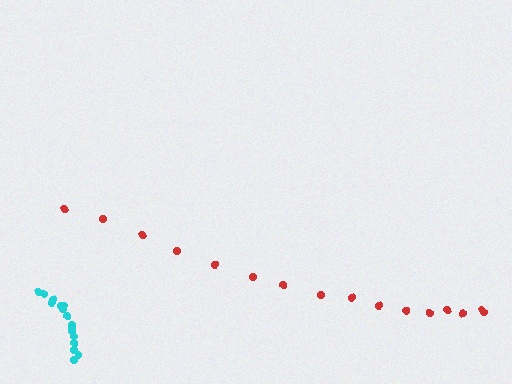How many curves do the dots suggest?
There are 2 distinct paths.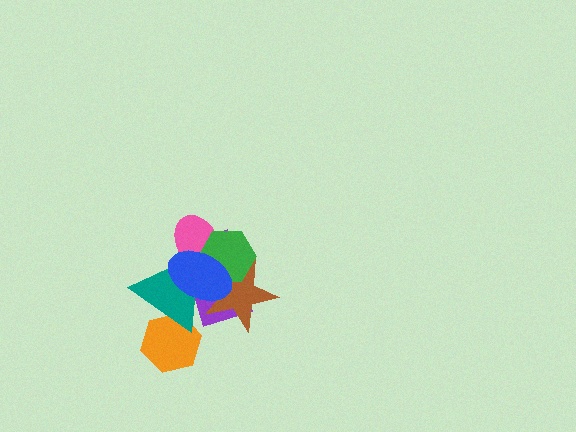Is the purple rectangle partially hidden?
Yes, it is partially covered by another shape.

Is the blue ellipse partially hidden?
No, no other shape covers it.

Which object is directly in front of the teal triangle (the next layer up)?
The purple rectangle is directly in front of the teal triangle.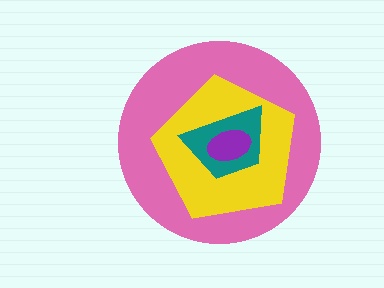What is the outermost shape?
The pink circle.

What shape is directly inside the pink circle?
The yellow pentagon.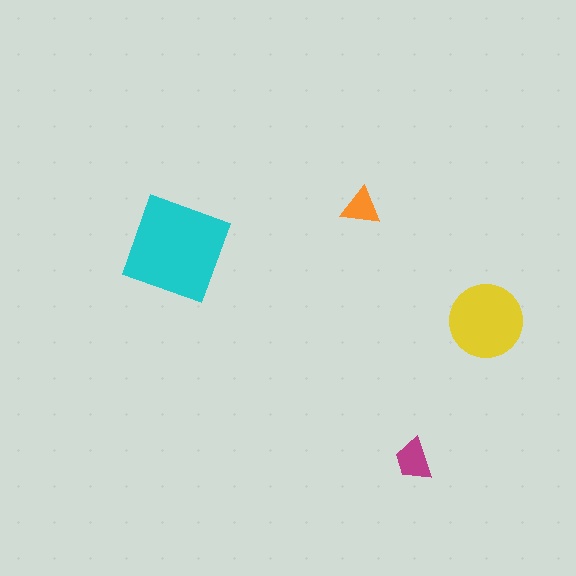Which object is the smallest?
The orange triangle.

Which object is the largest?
The cyan diamond.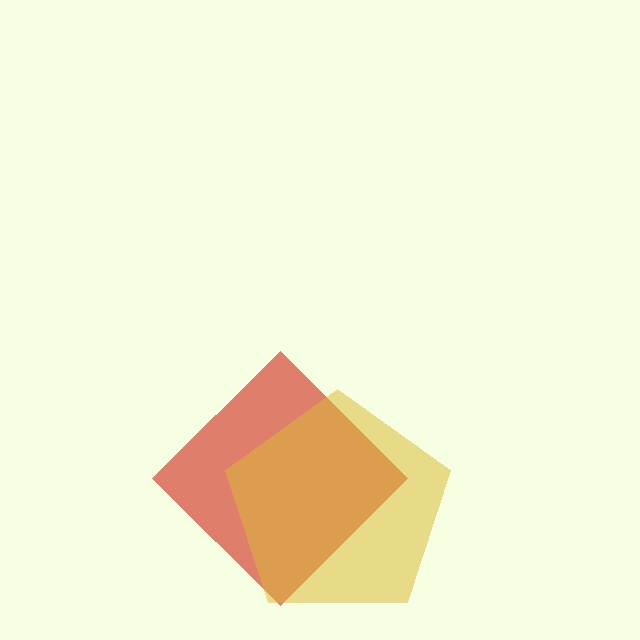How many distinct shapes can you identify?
There are 2 distinct shapes: a red diamond, a yellow pentagon.